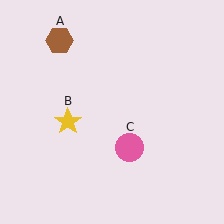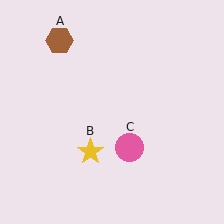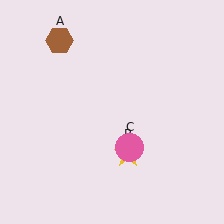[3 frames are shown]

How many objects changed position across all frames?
1 object changed position: yellow star (object B).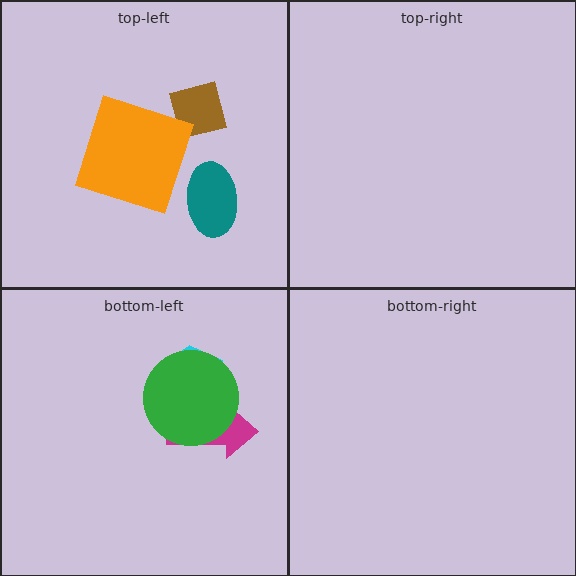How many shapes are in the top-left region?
3.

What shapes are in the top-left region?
The brown square, the teal ellipse, the orange square.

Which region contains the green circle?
The bottom-left region.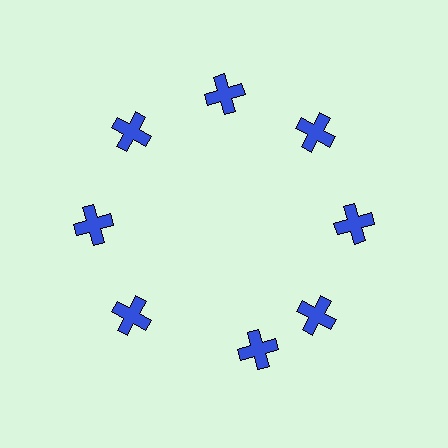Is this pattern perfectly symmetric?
No. The 8 blue crosses are arranged in a ring, but one element near the 6 o'clock position is rotated out of alignment along the ring, breaking the 8-fold rotational symmetry.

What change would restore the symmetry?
The symmetry would be restored by rotating it back into even spacing with its neighbors so that all 8 crosses sit at equal angles and equal distance from the center.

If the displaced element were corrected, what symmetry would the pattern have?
It would have 8-fold rotational symmetry — the pattern would map onto itself every 45 degrees.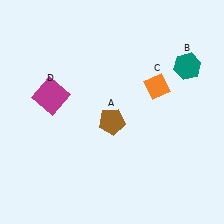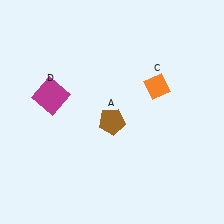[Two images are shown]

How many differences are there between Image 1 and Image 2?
There is 1 difference between the two images.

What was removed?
The teal hexagon (B) was removed in Image 2.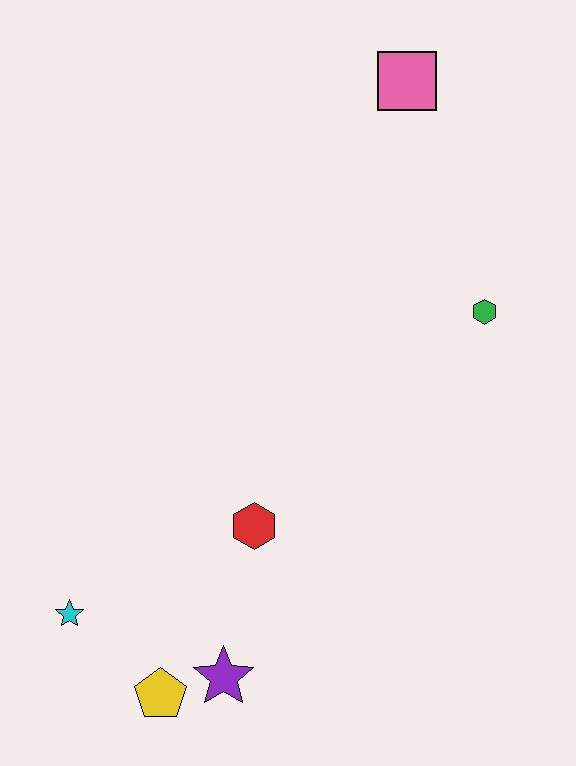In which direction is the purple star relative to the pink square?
The purple star is below the pink square.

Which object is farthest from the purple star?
The pink square is farthest from the purple star.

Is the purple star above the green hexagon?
No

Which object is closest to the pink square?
The green hexagon is closest to the pink square.